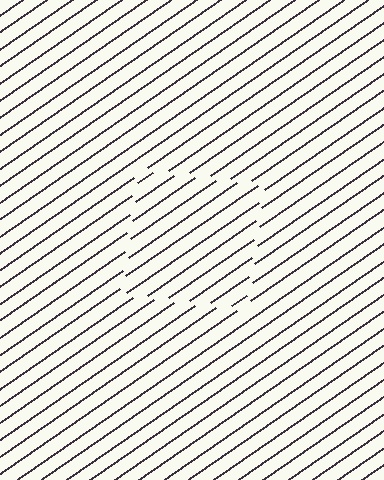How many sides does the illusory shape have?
4 sides — the line-ends trace a square.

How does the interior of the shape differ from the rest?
The interior of the shape contains the same grating, shifted by half a period — the contour is defined by the phase discontinuity where line-ends from the inner and outer gratings abut.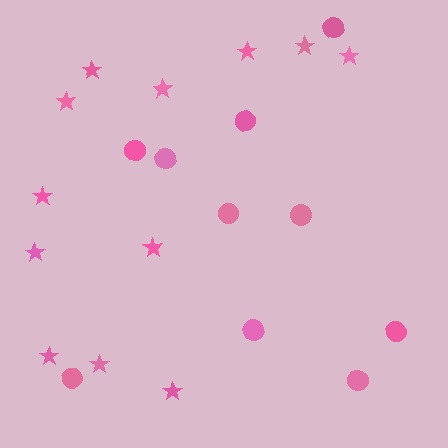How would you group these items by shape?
There are 2 groups: one group of circles (10) and one group of stars (12).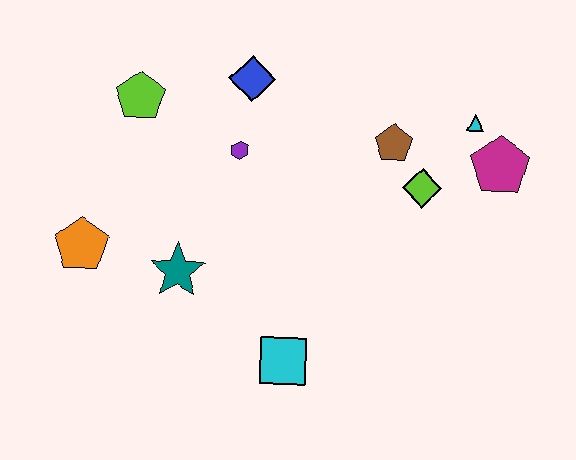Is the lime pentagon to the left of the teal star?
Yes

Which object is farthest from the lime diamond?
The orange pentagon is farthest from the lime diamond.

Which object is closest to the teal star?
The orange pentagon is closest to the teal star.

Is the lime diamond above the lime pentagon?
No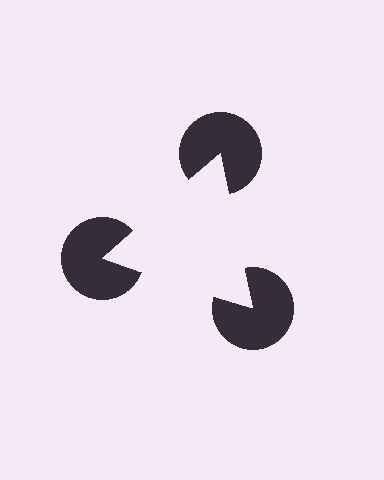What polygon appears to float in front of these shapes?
An illusory triangle — its edges are inferred from the aligned wedge cuts in the pac-man discs, not physically drawn.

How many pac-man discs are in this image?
There are 3 — one at each vertex of the illusory triangle.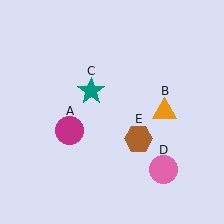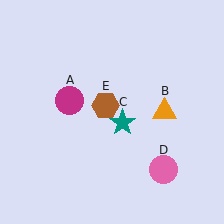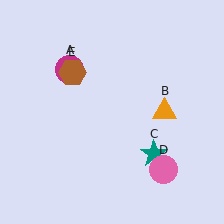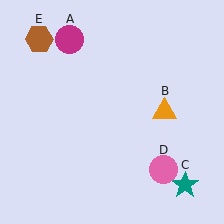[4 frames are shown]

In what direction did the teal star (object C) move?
The teal star (object C) moved down and to the right.